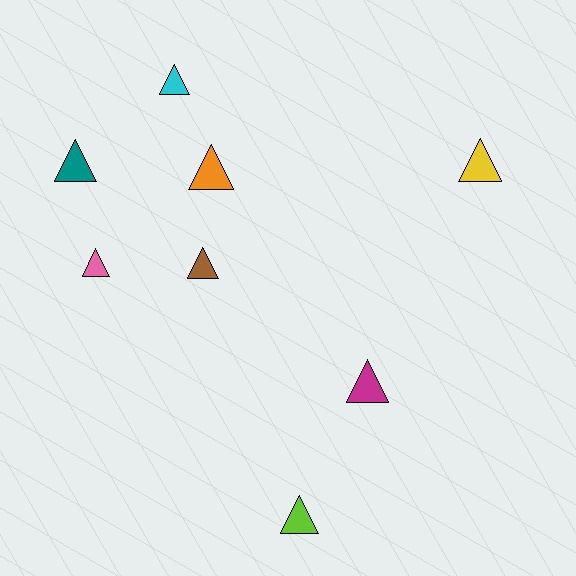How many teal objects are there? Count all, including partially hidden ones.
There is 1 teal object.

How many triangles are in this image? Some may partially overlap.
There are 8 triangles.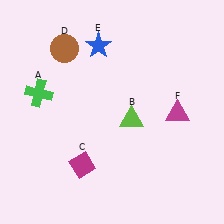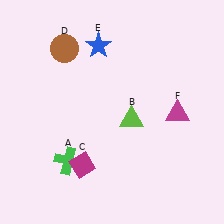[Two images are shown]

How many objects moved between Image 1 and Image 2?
1 object moved between the two images.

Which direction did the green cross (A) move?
The green cross (A) moved down.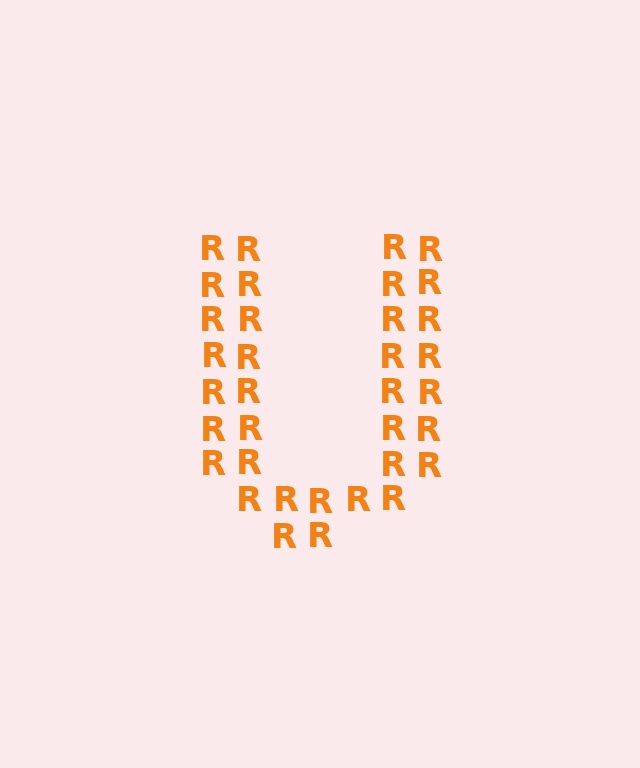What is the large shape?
The large shape is the letter U.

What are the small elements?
The small elements are letter R's.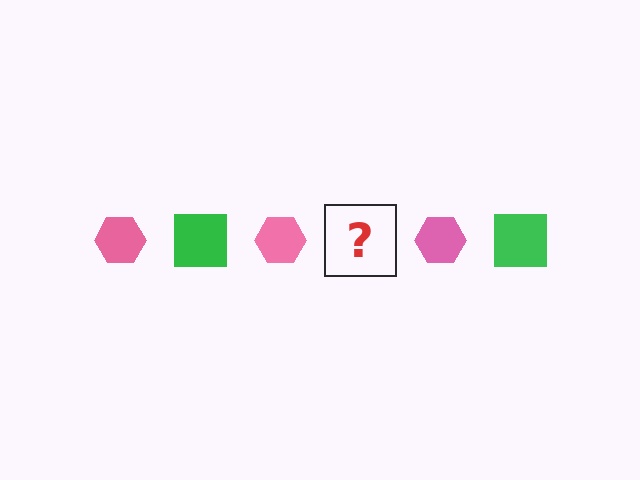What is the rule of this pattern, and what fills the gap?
The rule is that the pattern alternates between pink hexagon and green square. The gap should be filled with a green square.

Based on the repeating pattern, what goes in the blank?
The blank should be a green square.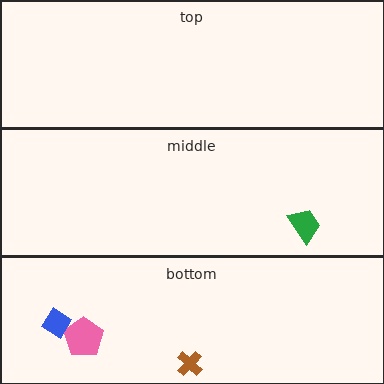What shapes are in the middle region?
The green trapezoid.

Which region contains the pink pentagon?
The bottom region.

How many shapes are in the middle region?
1.